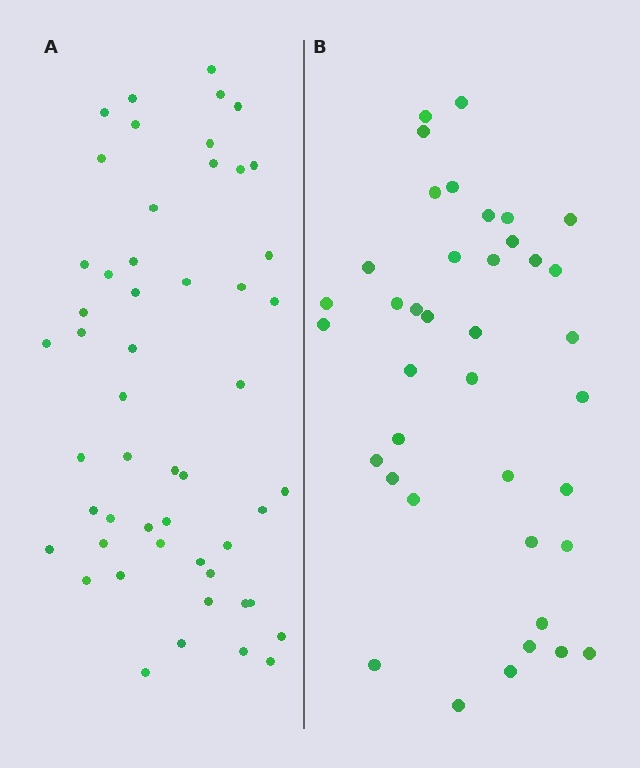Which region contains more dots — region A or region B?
Region A (the left region) has more dots.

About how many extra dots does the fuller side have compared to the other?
Region A has approximately 15 more dots than region B.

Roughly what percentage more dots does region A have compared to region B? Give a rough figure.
About 35% more.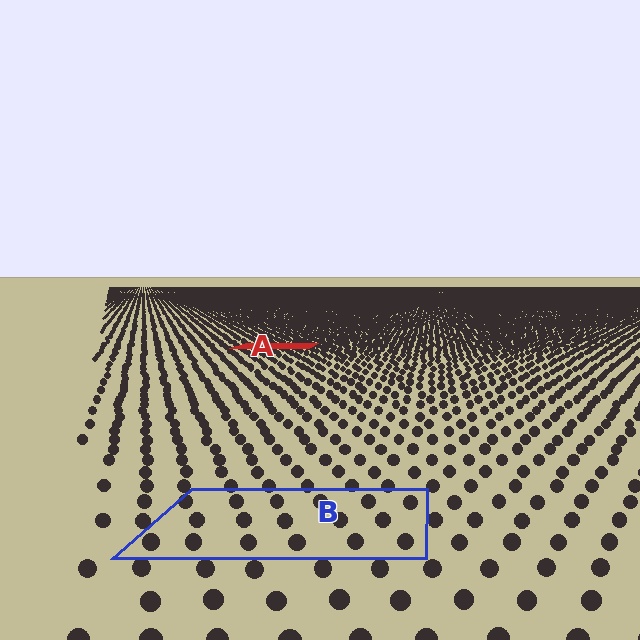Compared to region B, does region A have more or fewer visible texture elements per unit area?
Region A has more texture elements per unit area — they are packed more densely because it is farther away.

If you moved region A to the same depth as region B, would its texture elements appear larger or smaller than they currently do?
They would appear larger. At a closer depth, the same texture elements are projected at a bigger on-screen size.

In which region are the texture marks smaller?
The texture marks are smaller in region A, because it is farther away.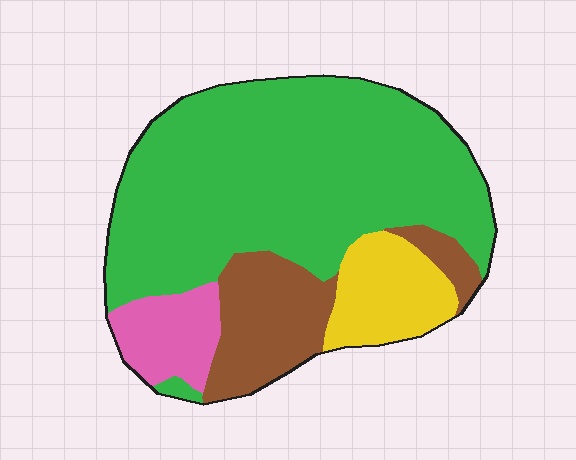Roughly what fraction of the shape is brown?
Brown takes up about one sixth (1/6) of the shape.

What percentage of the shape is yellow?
Yellow takes up about one eighth (1/8) of the shape.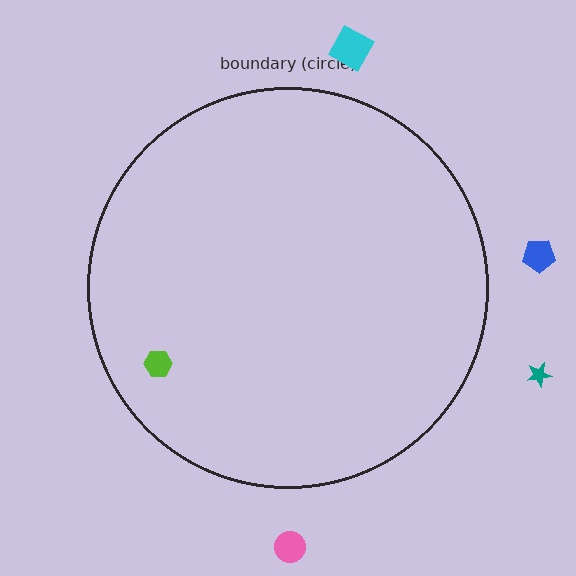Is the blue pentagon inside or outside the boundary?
Outside.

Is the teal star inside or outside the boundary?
Outside.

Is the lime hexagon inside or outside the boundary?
Inside.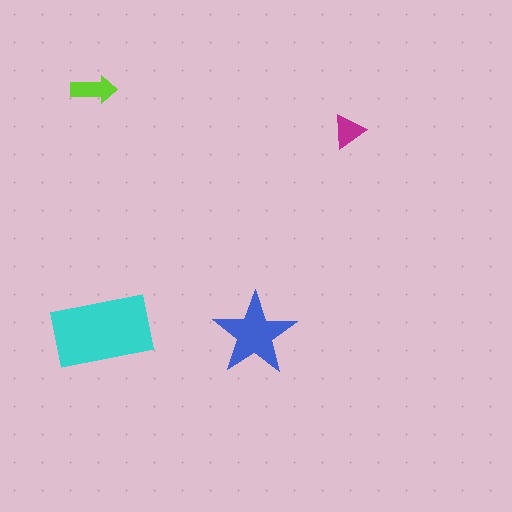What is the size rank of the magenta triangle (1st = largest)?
4th.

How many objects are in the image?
There are 4 objects in the image.